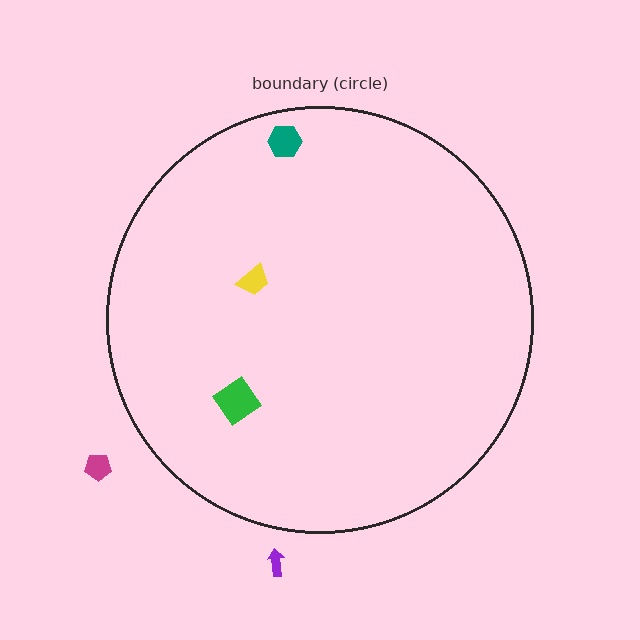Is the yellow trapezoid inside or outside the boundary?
Inside.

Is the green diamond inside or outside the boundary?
Inside.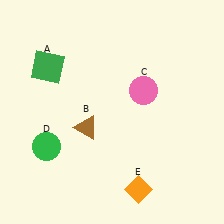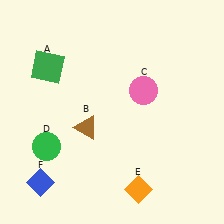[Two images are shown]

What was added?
A blue diamond (F) was added in Image 2.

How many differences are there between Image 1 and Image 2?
There is 1 difference between the two images.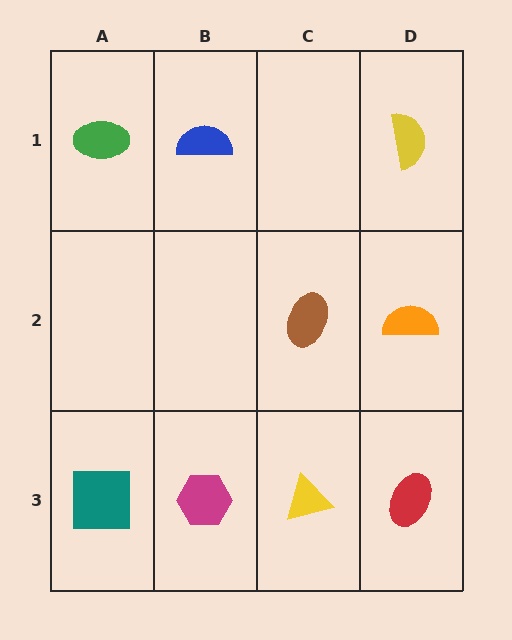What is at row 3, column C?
A yellow triangle.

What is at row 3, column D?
A red ellipse.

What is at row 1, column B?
A blue semicircle.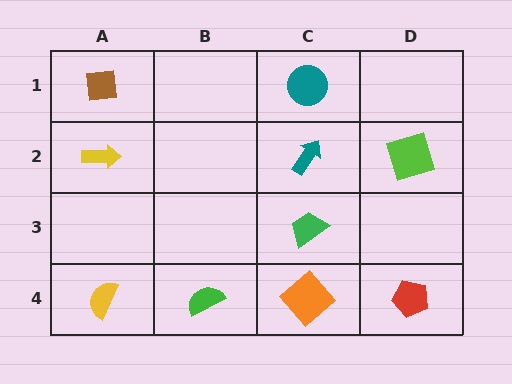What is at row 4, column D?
A red pentagon.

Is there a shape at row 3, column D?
No, that cell is empty.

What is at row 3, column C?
A green trapezoid.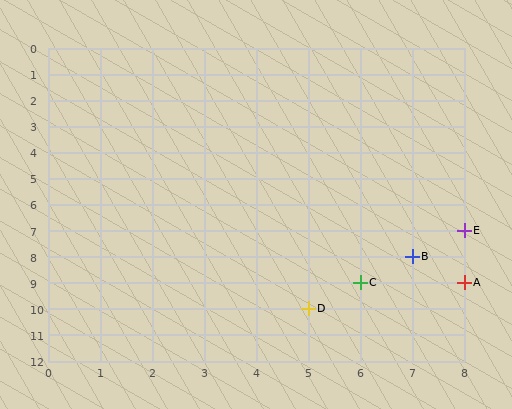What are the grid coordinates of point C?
Point C is at grid coordinates (6, 9).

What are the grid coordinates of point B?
Point B is at grid coordinates (7, 8).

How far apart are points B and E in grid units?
Points B and E are 1 column and 1 row apart (about 1.4 grid units diagonally).